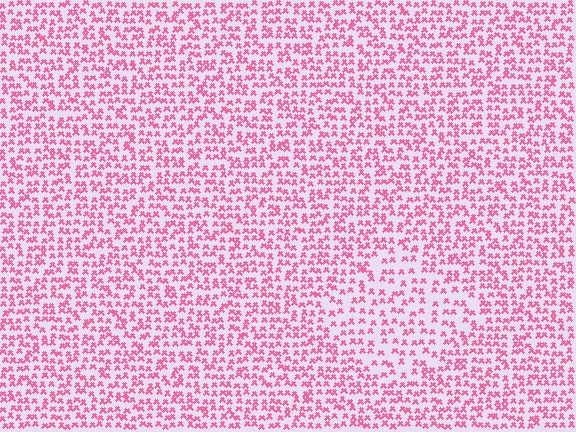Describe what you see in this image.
The image contains small pink elements arranged at two different densities. A diamond-shaped region is visible where the elements are less densely packed than the surrounding area.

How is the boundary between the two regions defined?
The boundary is defined by a change in element density (approximately 1.6x ratio). All elements are the same color, size, and shape.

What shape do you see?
I see a diamond.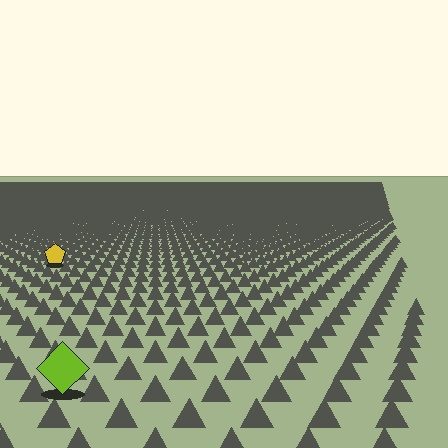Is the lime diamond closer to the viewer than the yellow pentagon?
Yes. The lime diamond is closer — you can tell from the texture gradient: the ground texture is coarser near it.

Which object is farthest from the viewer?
The yellow pentagon is farthest from the viewer. It appears smaller and the ground texture around it is denser.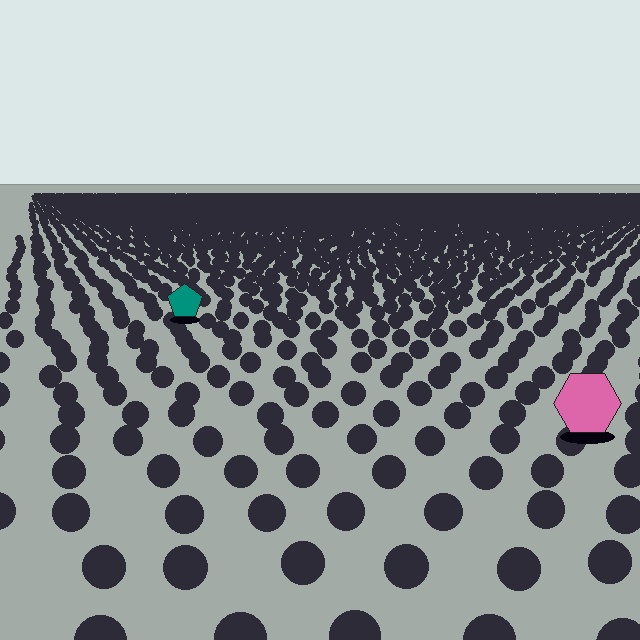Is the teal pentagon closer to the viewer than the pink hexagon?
No. The pink hexagon is closer — you can tell from the texture gradient: the ground texture is coarser near it.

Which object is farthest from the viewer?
The teal pentagon is farthest from the viewer. It appears smaller and the ground texture around it is denser.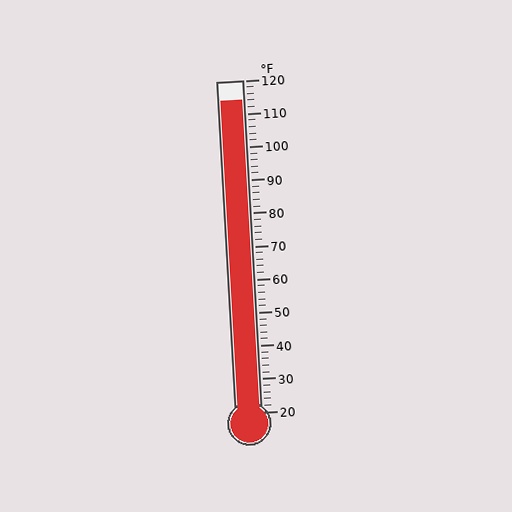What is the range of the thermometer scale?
The thermometer scale ranges from 20°F to 120°F.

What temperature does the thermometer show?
The thermometer shows approximately 114°F.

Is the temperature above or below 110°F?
The temperature is above 110°F.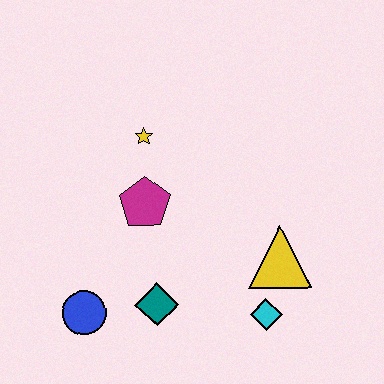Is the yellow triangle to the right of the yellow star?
Yes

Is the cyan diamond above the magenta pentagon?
No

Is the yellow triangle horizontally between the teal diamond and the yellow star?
No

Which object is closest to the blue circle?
The teal diamond is closest to the blue circle.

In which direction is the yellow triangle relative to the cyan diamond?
The yellow triangle is above the cyan diamond.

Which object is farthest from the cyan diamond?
The yellow star is farthest from the cyan diamond.